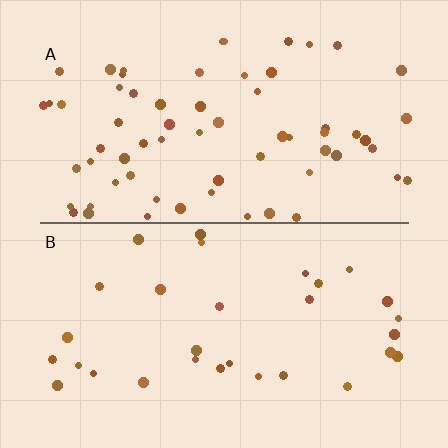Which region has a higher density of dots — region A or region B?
A (the top).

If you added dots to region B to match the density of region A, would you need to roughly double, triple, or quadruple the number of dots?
Approximately double.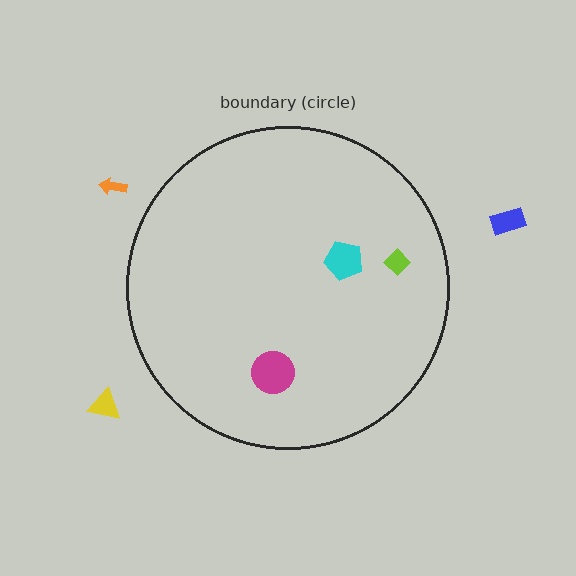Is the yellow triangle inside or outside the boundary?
Outside.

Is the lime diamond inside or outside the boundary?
Inside.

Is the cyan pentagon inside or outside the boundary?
Inside.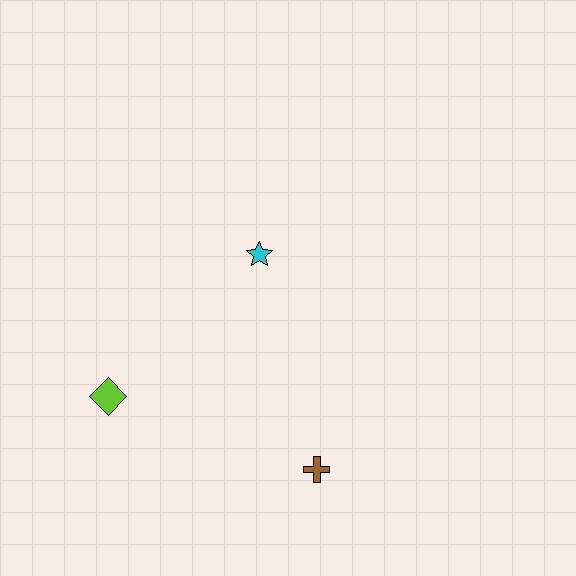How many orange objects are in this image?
There are no orange objects.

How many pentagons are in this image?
There are no pentagons.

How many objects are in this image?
There are 3 objects.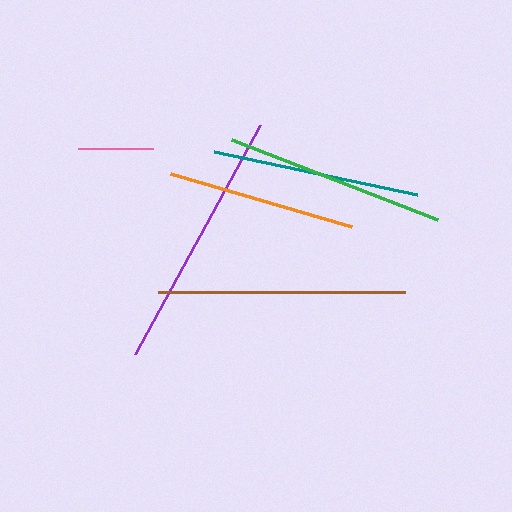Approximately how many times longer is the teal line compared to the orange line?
The teal line is approximately 1.1 times the length of the orange line.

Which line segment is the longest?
The purple line is the longest at approximately 261 pixels.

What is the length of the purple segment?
The purple segment is approximately 261 pixels long.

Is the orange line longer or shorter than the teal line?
The teal line is longer than the orange line.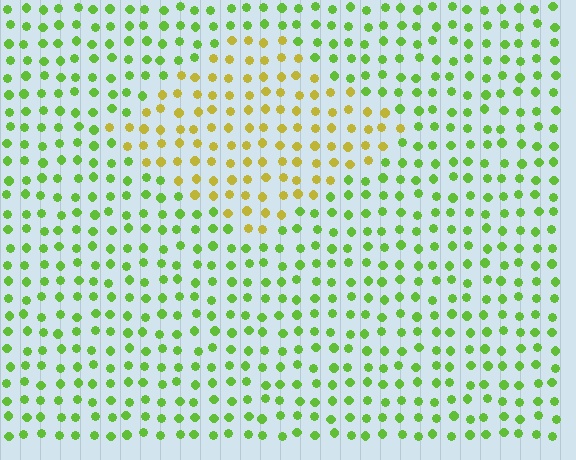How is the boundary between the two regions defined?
The boundary is defined purely by a slight shift in hue (about 46 degrees). Spacing, size, and orientation are identical on both sides.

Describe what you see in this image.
The image is filled with small lime elements in a uniform arrangement. A diamond-shaped region is visible where the elements are tinted to a slightly different hue, forming a subtle color boundary.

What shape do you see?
I see a diamond.